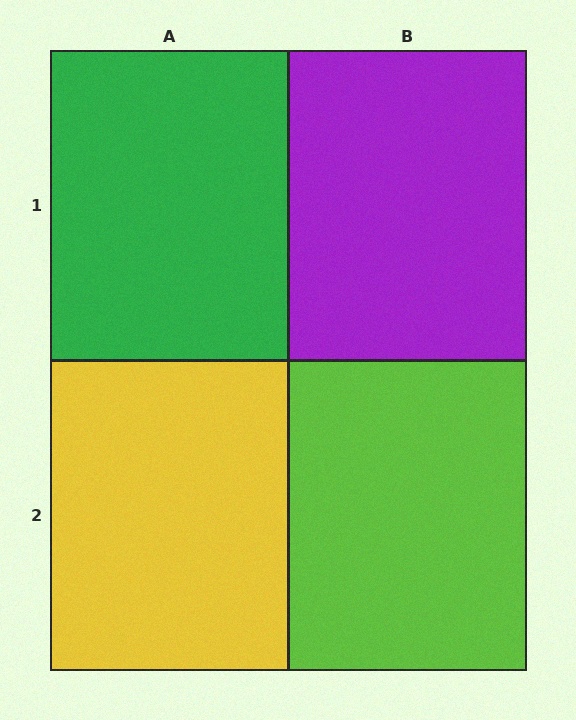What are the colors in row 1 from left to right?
Green, purple.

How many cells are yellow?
1 cell is yellow.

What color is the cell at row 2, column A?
Yellow.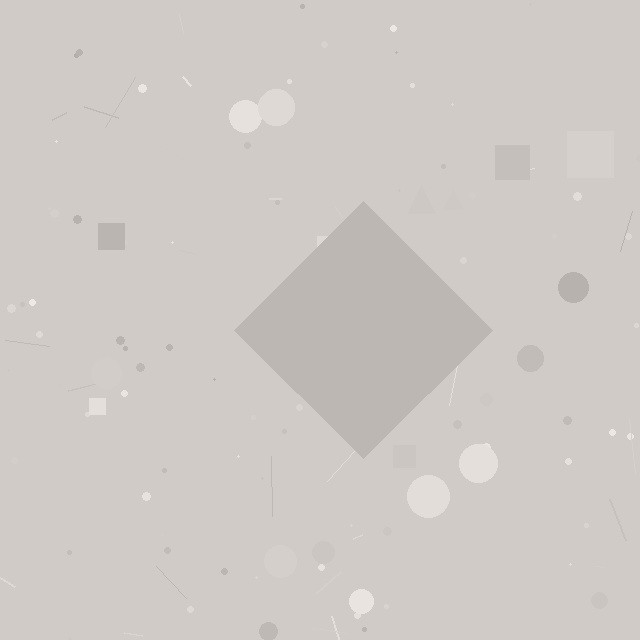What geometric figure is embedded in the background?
A diamond is embedded in the background.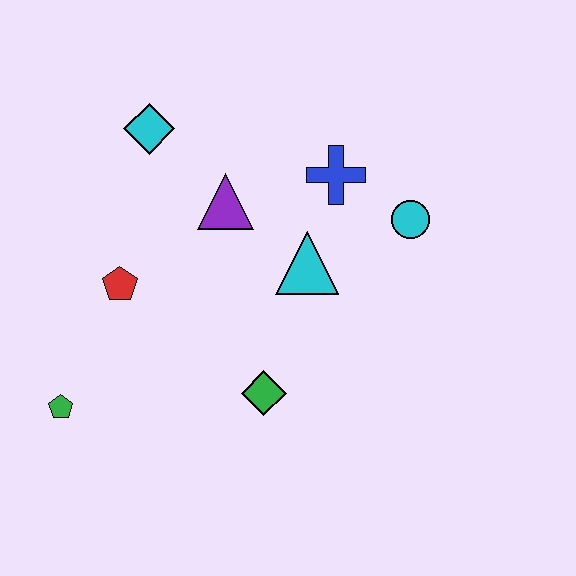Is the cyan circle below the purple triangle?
Yes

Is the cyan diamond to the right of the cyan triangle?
No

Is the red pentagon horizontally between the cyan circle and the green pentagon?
Yes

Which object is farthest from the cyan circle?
The green pentagon is farthest from the cyan circle.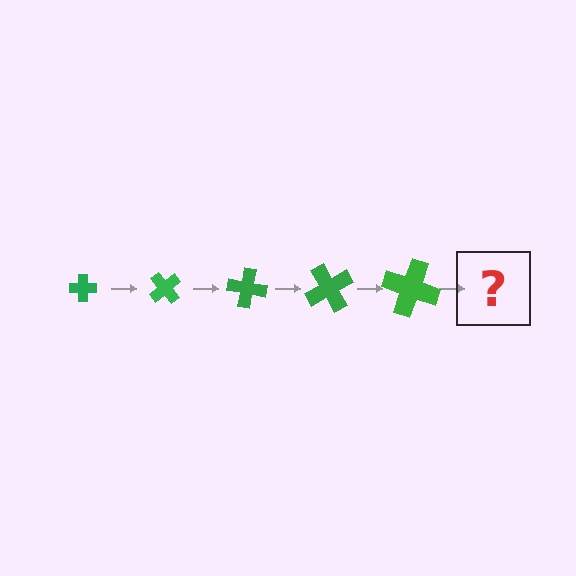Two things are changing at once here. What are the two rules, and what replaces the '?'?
The two rules are that the cross grows larger each step and it rotates 50 degrees each step. The '?' should be a cross, larger than the previous one and rotated 250 degrees from the start.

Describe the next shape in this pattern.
It should be a cross, larger than the previous one and rotated 250 degrees from the start.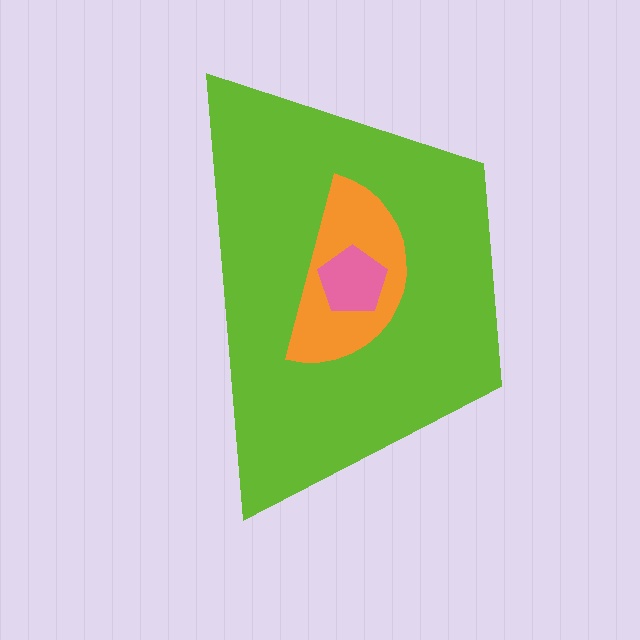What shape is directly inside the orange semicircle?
The pink pentagon.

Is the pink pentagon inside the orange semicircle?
Yes.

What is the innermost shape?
The pink pentagon.